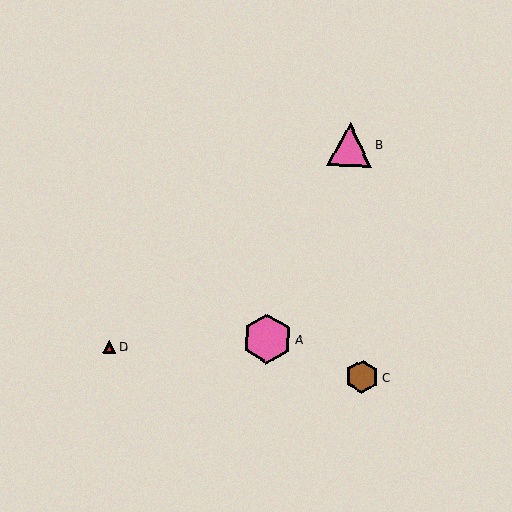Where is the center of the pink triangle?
The center of the pink triangle is at (350, 144).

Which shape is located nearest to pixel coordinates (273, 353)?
The pink hexagon (labeled A) at (267, 339) is nearest to that location.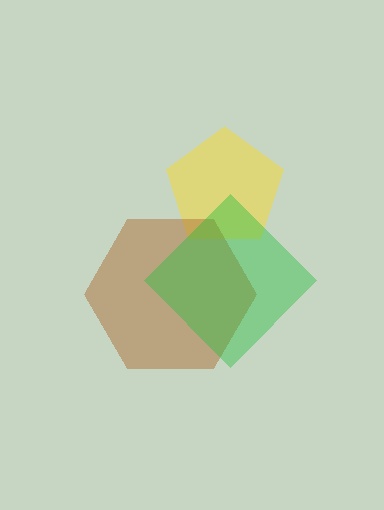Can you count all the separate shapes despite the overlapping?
Yes, there are 3 separate shapes.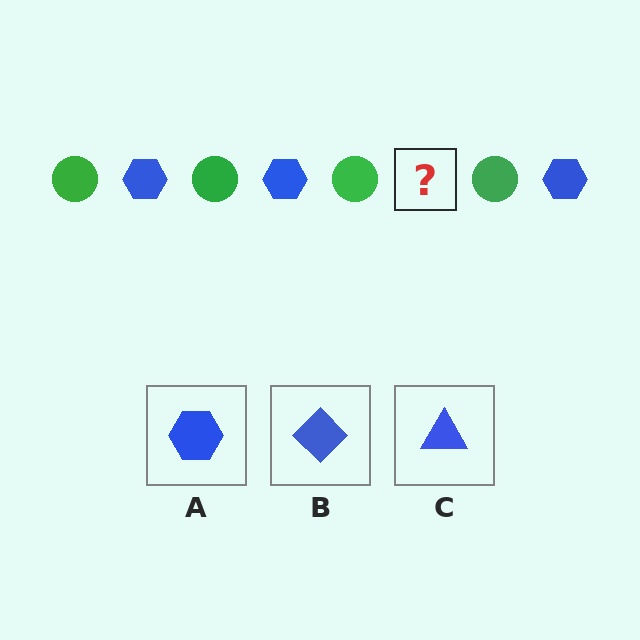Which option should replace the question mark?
Option A.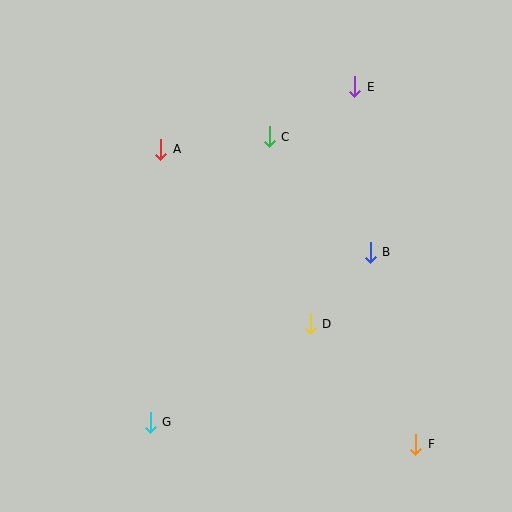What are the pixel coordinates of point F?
Point F is at (416, 444).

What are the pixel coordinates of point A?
Point A is at (161, 149).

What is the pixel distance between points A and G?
The distance between A and G is 273 pixels.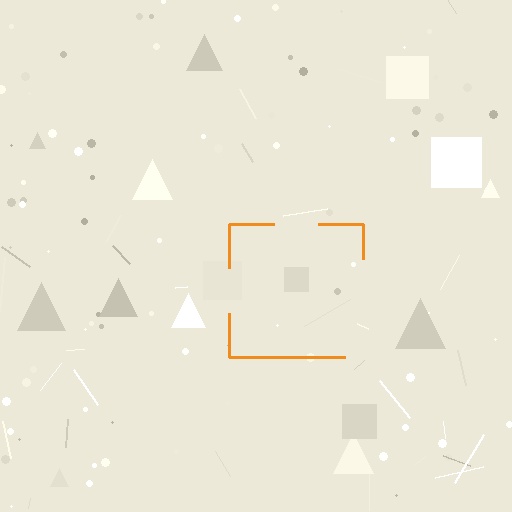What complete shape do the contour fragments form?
The contour fragments form a square.